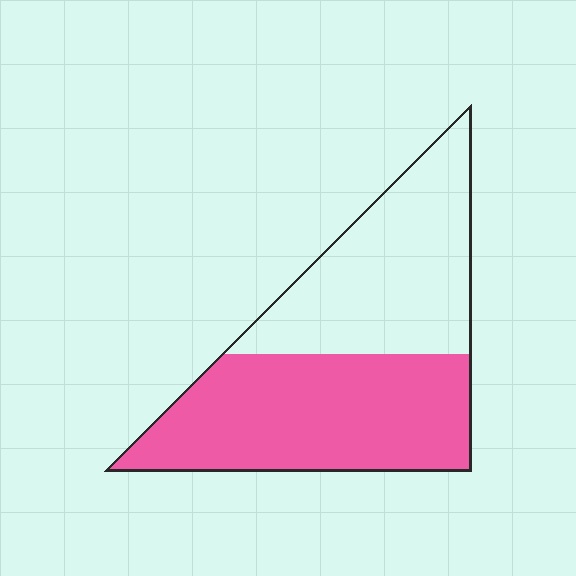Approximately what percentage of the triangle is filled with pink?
Approximately 55%.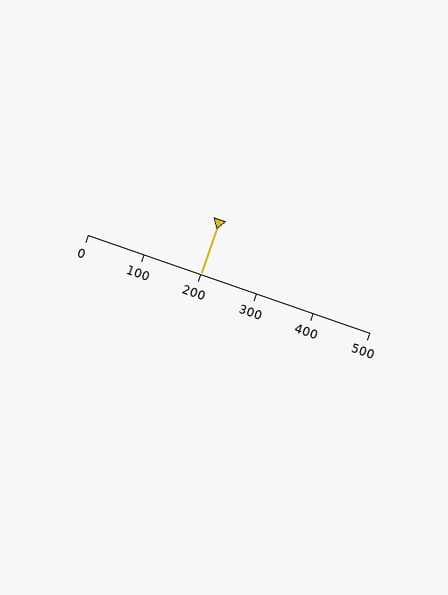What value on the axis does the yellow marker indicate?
The marker indicates approximately 200.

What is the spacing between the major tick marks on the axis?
The major ticks are spaced 100 apart.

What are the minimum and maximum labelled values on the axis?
The axis runs from 0 to 500.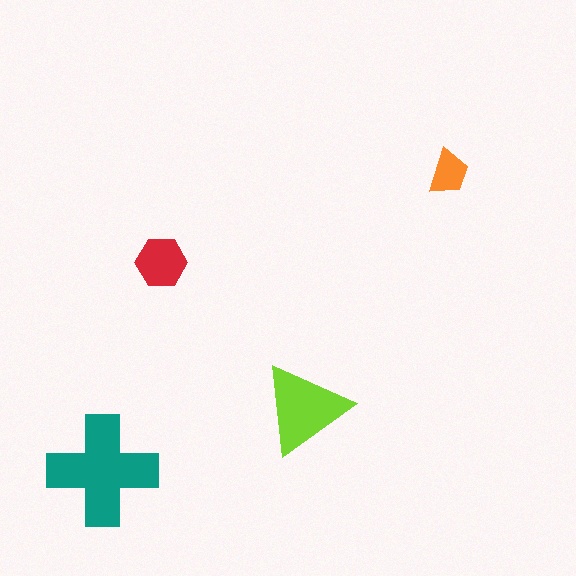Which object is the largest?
The teal cross.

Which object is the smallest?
The orange trapezoid.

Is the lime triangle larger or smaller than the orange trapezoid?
Larger.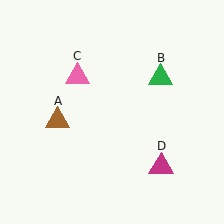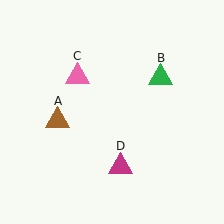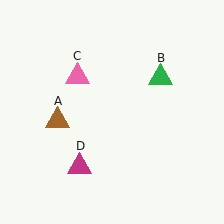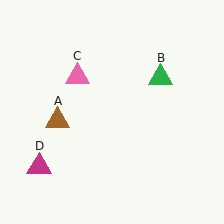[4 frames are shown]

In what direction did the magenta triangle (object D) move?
The magenta triangle (object D) moved left.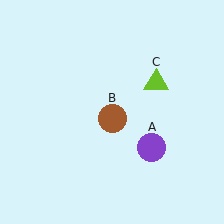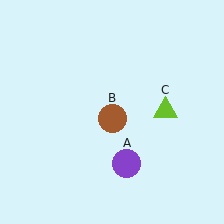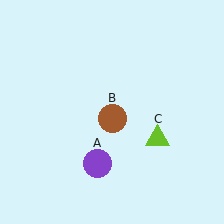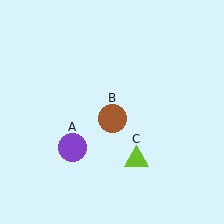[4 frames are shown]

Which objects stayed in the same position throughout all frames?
Brown circle (object B) remained stationary.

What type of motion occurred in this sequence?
The purple circle (object A), lime triangle (object C) rotated clockwise around the center of the scene.